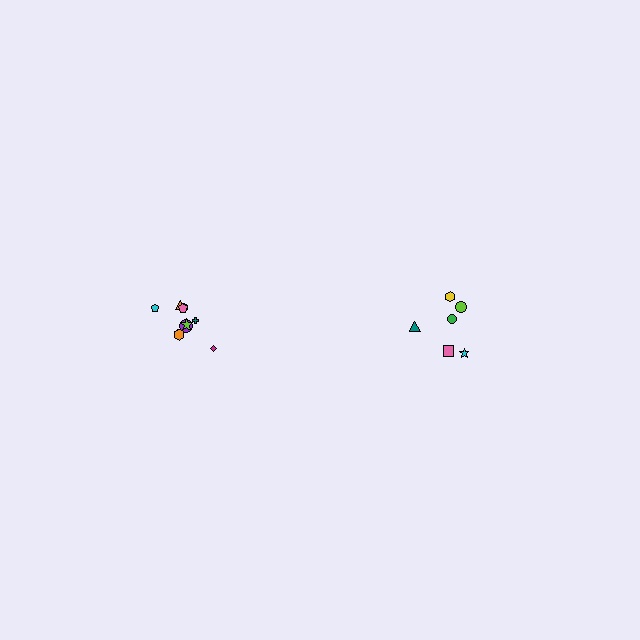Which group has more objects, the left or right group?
The left group.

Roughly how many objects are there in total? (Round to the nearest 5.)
Roughly 15 objects in total.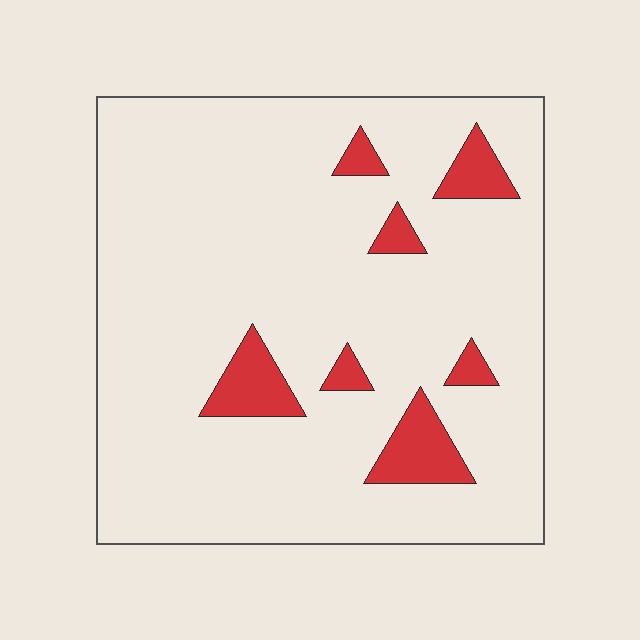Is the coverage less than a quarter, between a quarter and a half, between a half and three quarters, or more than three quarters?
Less than a quarter.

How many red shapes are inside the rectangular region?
7.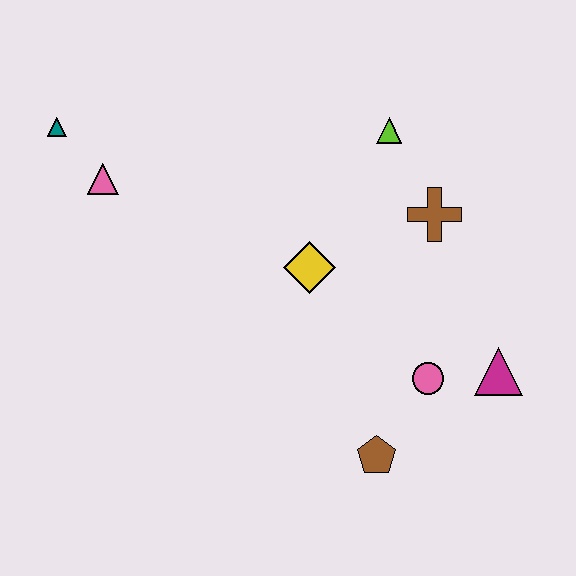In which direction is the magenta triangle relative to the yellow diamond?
The magenta triangle is to the right of the yellow diamond.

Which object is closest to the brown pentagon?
The pink circle is closest to the brown pentagon.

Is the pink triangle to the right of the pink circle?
No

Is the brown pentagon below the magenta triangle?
Yes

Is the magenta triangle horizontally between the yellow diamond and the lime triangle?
No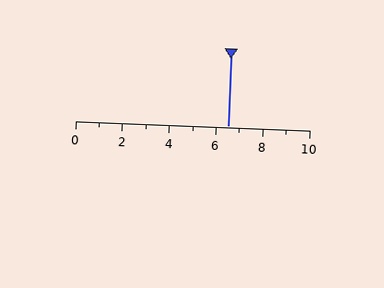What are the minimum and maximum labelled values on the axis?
The axis runs from 0 to 10.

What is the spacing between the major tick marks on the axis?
The major ticks are spaced 2 apart.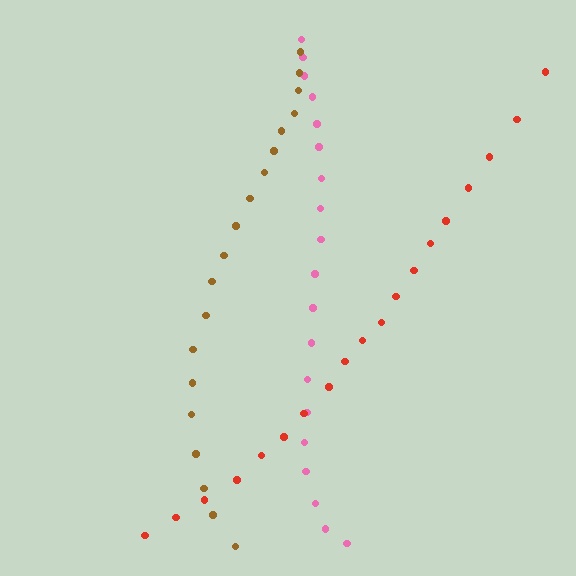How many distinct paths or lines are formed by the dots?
There are 3 distinct paths.